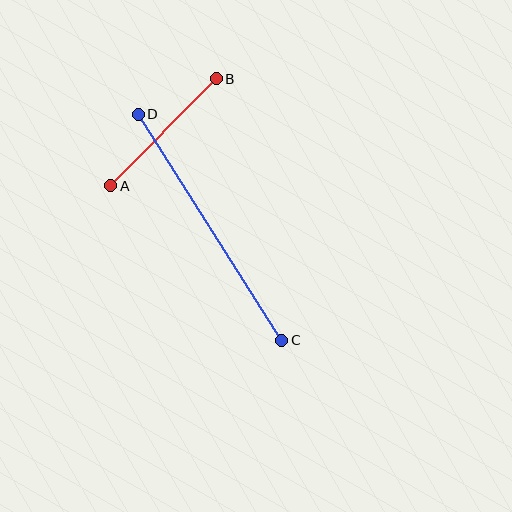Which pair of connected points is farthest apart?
Points C and D are farthest apart.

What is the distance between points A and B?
The distance is approximately 150 pixels.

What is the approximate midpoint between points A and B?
The midpoint is at approximately (164, 132) pixels.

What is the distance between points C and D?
The distance is approximately 268 pixels.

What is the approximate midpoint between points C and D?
The midpoint is at approximately (210, 227) pixels.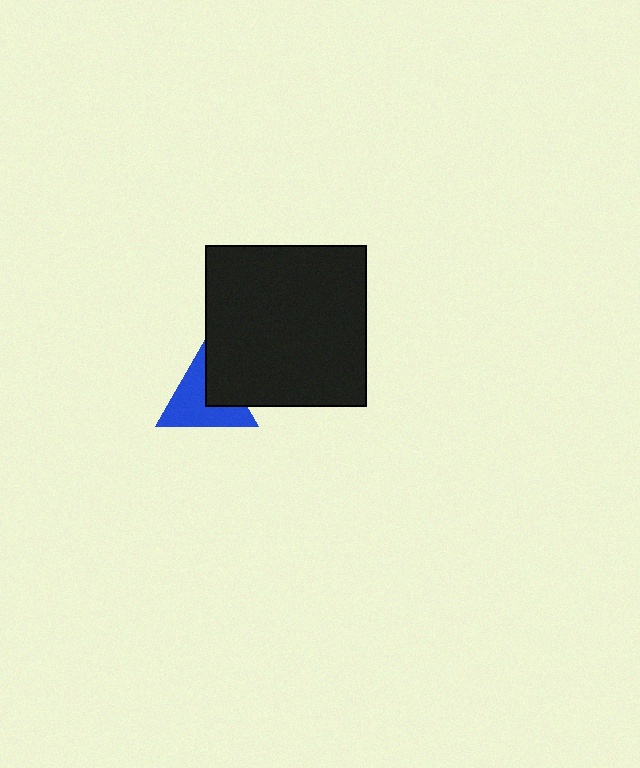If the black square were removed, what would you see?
You would see the complete blue triangle.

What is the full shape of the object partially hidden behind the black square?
The partially hidden object is a blue triangle.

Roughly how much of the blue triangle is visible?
Most of it is visible (roughly 68%).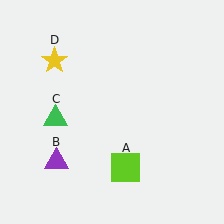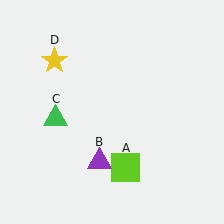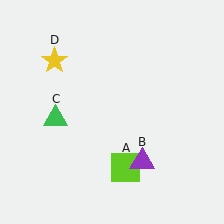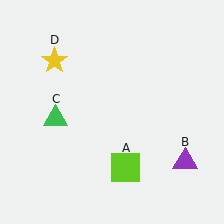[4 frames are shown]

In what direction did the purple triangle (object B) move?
The purple triangle (object B) moved right.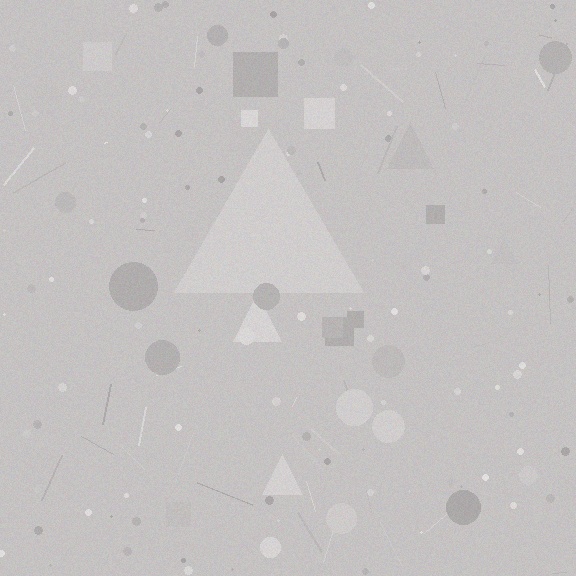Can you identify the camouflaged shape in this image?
The camouflaged shape is a triangle.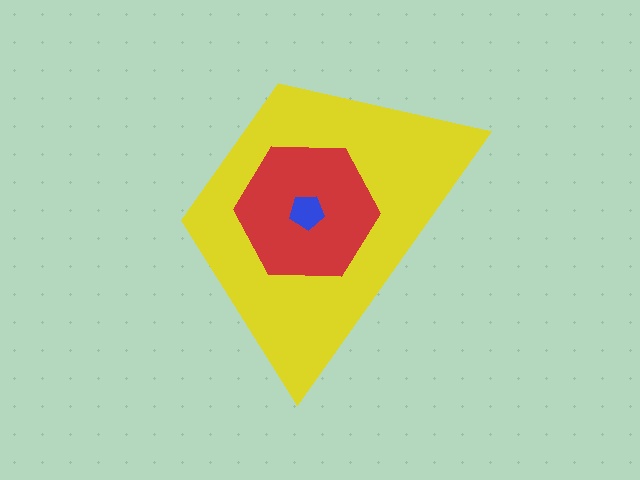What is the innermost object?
The blue pentagon.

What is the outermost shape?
The yellow trapezoid.